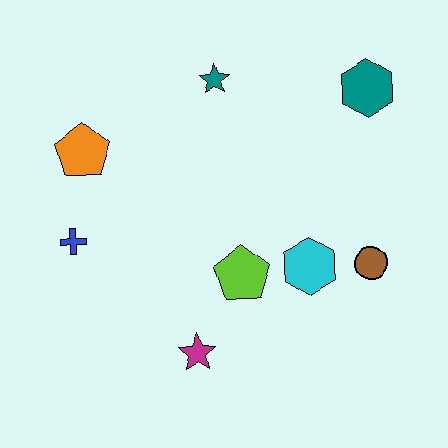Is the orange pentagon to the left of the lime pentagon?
Yes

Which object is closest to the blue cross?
The orange pentagon is closest to the blue cross.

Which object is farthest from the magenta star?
The teal hexagon is farthest from the magenta star.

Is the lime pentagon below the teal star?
Yes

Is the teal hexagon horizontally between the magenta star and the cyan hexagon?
No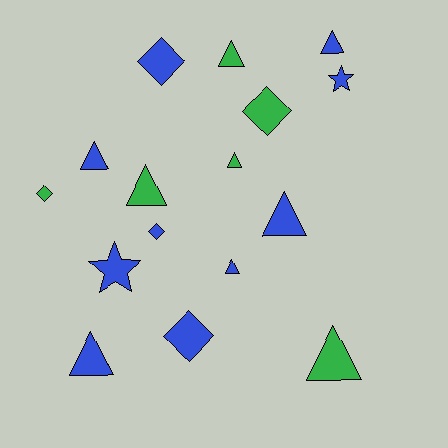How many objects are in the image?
There are 16 objects.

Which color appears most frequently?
Blue, with 10 objects.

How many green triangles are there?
There are 4 green triangles.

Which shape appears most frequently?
Triangle, with 9 objects.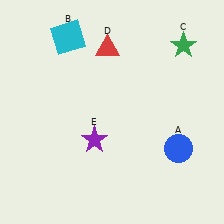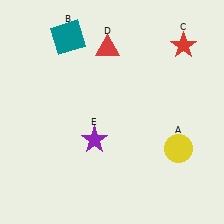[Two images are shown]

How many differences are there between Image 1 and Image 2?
There are 3 differences between the two images.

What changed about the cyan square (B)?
In Image 1, B is cyan. In Image 2, it changed to teal.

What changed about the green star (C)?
In Image 1, C is green. In Image 2, it changed to red.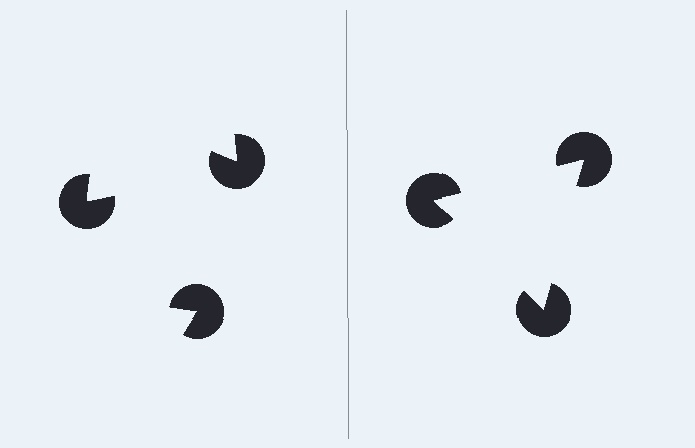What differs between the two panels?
The pac-man discs are positioned identically on both sides; only the wedge orientations differ. On the right they align to a triangle; on the left they are misaligned.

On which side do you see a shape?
An illusory triangle appears on the right side. On the left side the wedge cuts are rotated, so no coherent shape forms.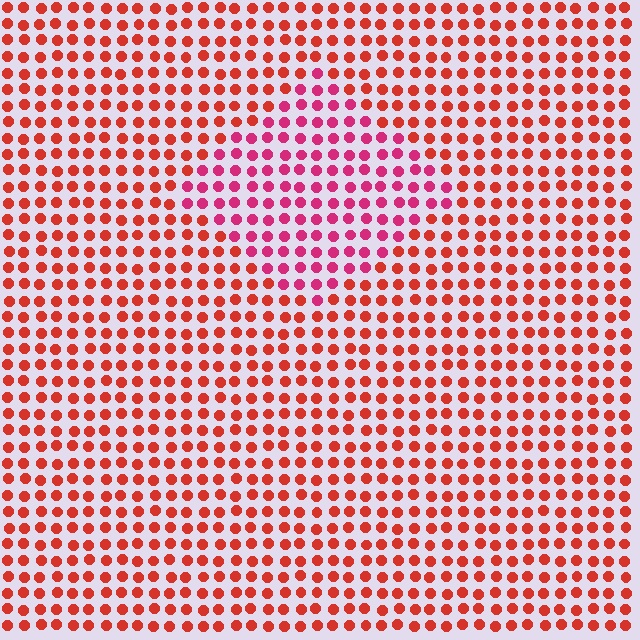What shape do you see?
I see a diamond.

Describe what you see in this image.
The image is filled with small red elements in a uniform arrangement. A diamond-shaped region is visible where the elements are tinted to a slightly different hue, forming a subtle color boundary.